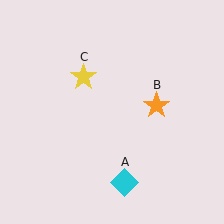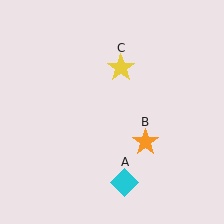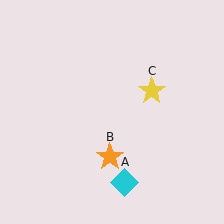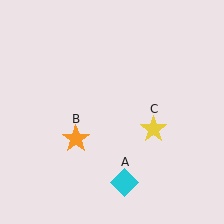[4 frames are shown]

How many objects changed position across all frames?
2 objects changed position: orange star (object B), yellow star (object C).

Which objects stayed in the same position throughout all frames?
Cyan diamond (object A) remained stationary.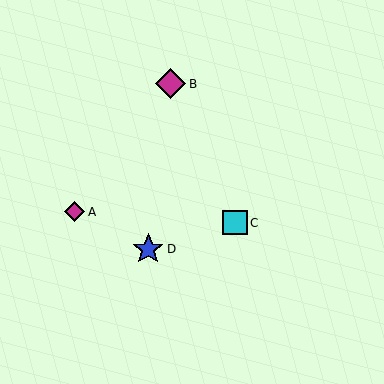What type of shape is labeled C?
Shape C is a cyan square.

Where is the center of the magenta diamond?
The center of the magenta diamond is at (170, 84).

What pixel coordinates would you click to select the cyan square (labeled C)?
Click at (235, 223) to select the cyan square C.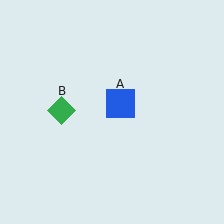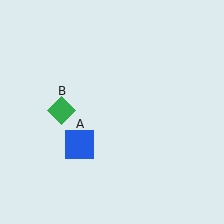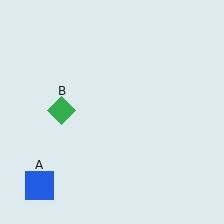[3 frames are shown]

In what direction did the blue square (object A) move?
The blue square (object A) moved down and to the left.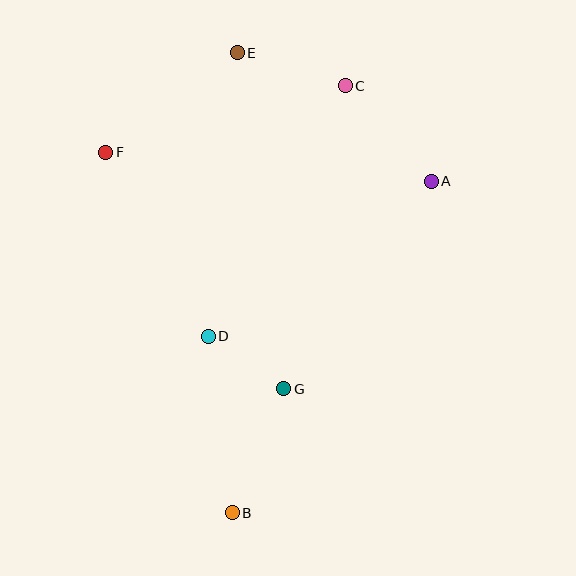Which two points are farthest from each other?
Points B and E are farthest from each other.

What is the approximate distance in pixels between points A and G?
The distance between A and G is approximately 255 pixels.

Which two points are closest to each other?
Points D and G are closest to each other.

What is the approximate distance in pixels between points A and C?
The distance between A and C is approximately 128 pixels.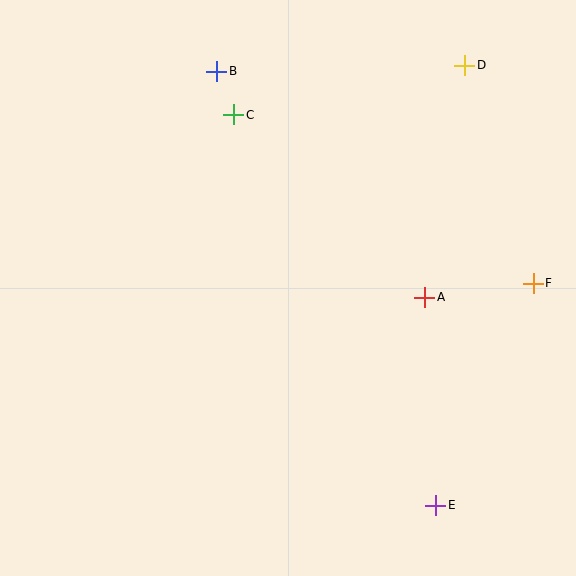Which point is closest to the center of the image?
Point A at (425, 297) is closest to the center.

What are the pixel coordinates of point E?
Point E is at (436, 505).